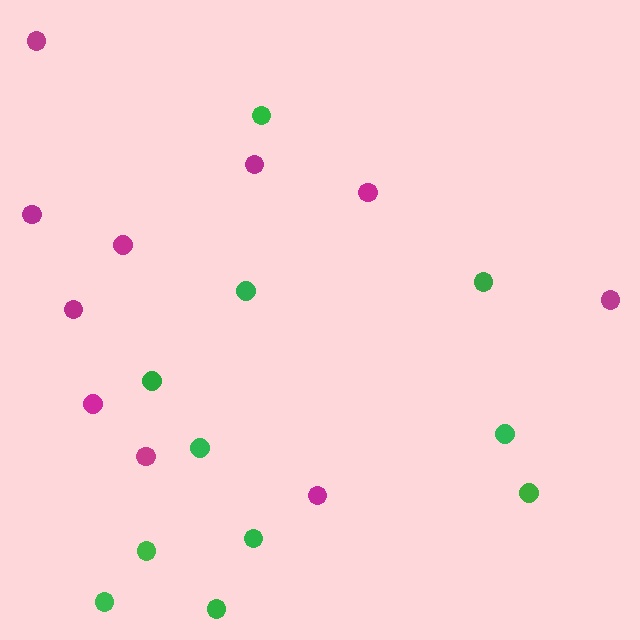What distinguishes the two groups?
There are 2 groups: one group of magenta circles (10) and one group of green circles (11).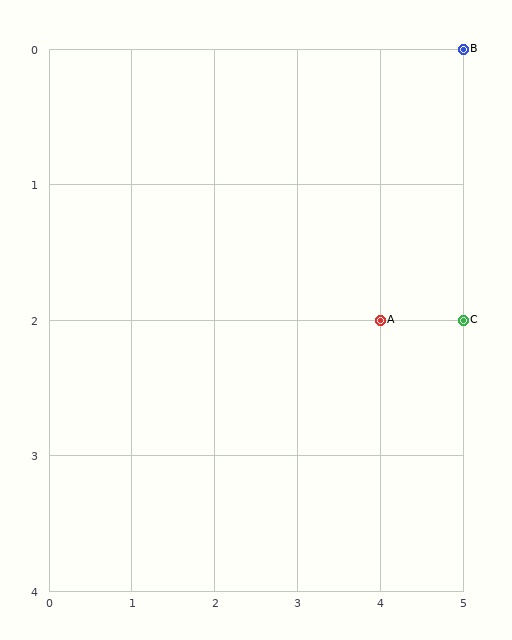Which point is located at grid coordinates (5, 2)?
Point C is at (5, 2).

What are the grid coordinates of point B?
Point B is at grid coordinates (5, 0).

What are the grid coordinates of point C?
Point C is at grid coordinates (5, 2).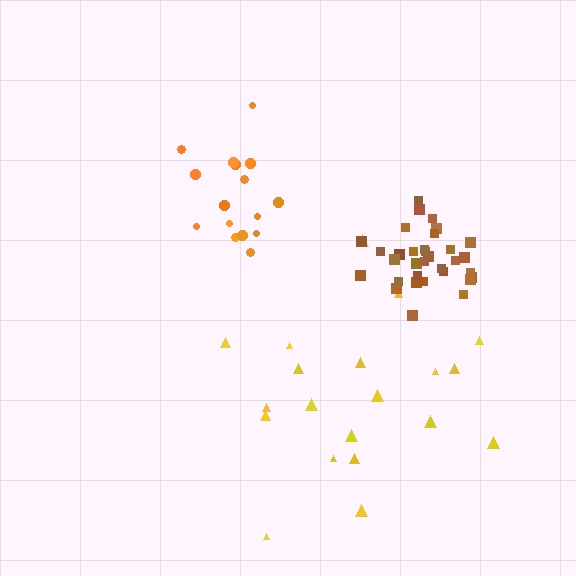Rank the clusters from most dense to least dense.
brown, orange, yellow.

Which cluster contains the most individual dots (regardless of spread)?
Brown (33).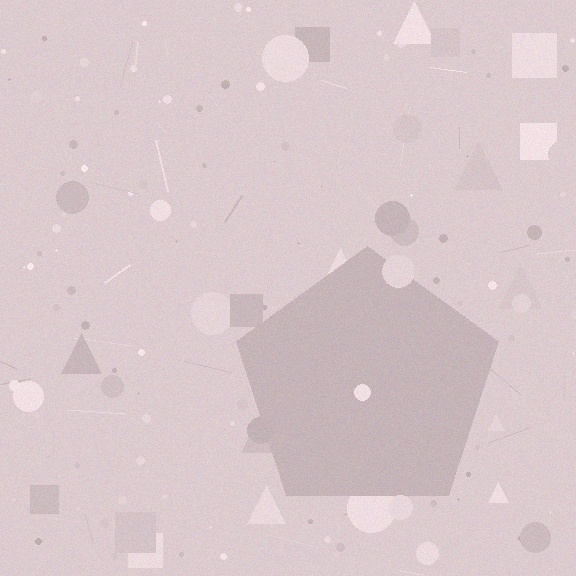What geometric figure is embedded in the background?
A pentagon is embedded in the background.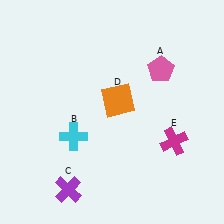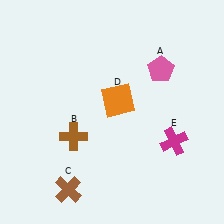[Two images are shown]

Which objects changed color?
B changed from cyan to brown. C changed from purple to brown.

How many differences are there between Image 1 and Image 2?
There are 2 differences between the two images.